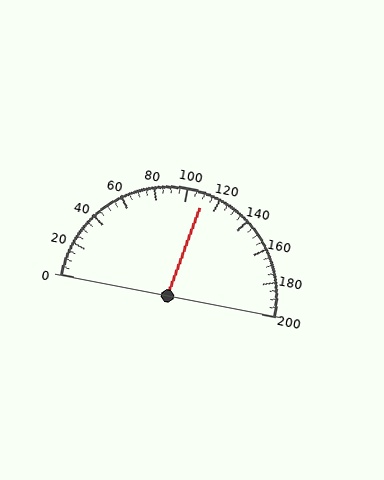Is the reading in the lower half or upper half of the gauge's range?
The reading is in the upper half of the range (0 to 200).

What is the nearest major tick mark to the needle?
The nearest major tick mark is 120.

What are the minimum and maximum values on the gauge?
The gauge ranges from 0 to 200.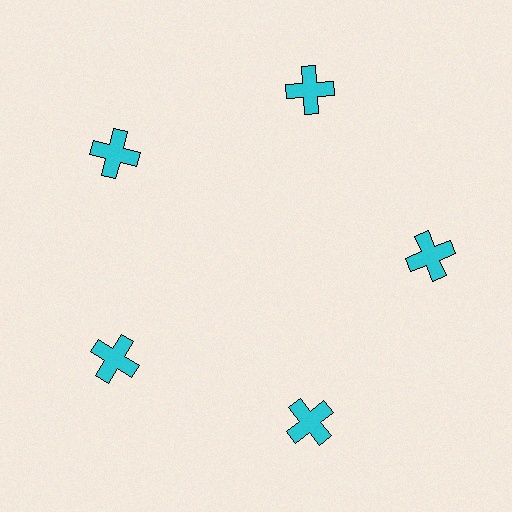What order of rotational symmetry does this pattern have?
This pattern has 5-fold rotational symmetry.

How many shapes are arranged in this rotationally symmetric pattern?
There are 5 shapes, arranged in 5 groups of 1.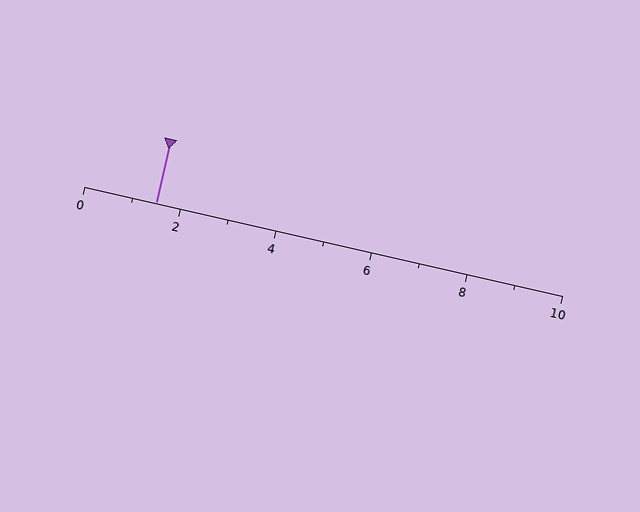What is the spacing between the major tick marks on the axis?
The major ticks are spaced 2 apart.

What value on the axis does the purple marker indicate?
The marker indicates approximately 1.5.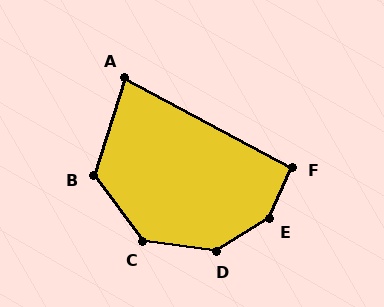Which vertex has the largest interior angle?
E, at approximately 146 degrees.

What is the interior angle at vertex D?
Approximately 140 degrees (obtuse).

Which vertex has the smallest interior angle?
A, at approximately 80 degrees.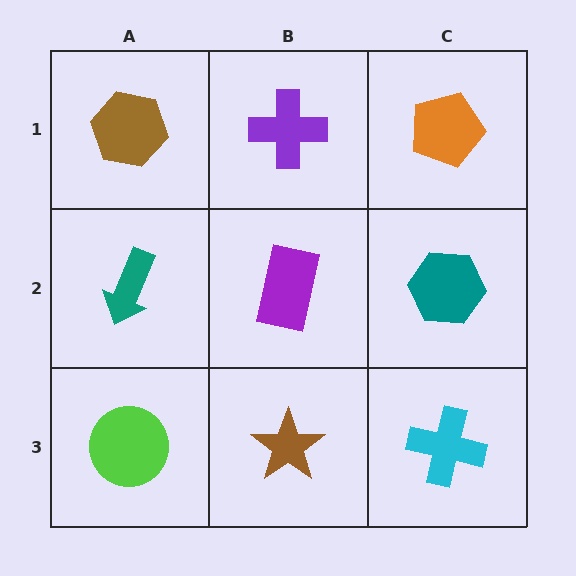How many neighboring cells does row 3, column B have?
3.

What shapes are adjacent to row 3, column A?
A teal arrow (row 2, column A), a brown star (row 3, column B).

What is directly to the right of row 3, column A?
A brown star.